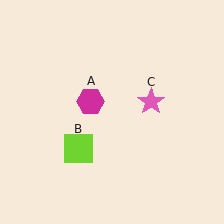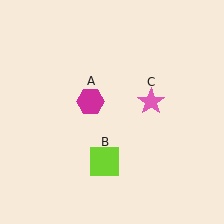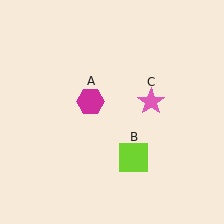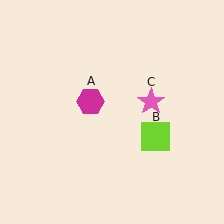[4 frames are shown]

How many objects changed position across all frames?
1 object changed position: lime square (object B).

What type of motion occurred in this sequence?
The lime square (object B) rotated counterclockwise around the center of the scene.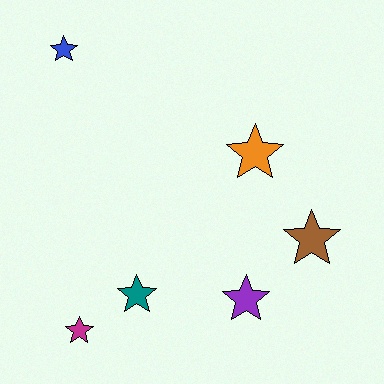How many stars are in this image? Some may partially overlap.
There are 6 stars.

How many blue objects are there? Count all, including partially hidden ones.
There is 1 blue object.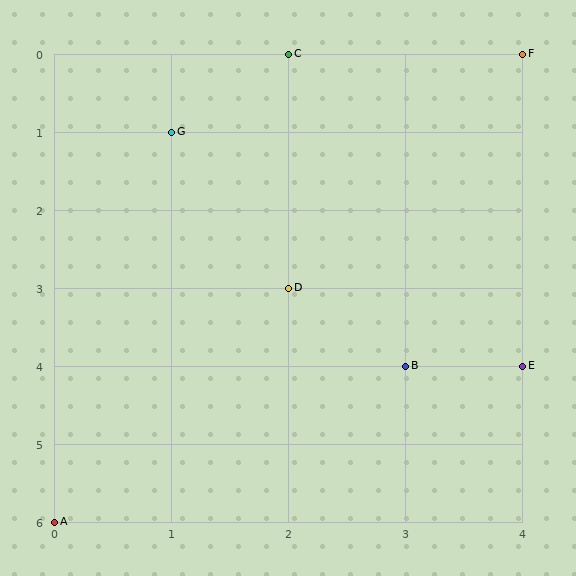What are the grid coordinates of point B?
Point B is at grid coordinates (3, 4).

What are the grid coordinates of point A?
Point A is at grid coordinates (0, 6).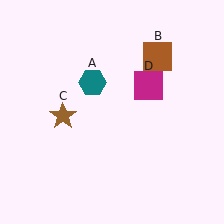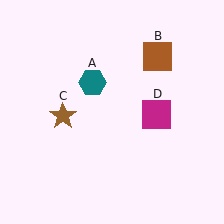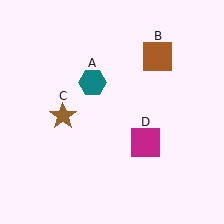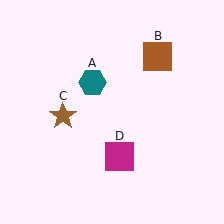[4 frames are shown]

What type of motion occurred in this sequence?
The magenta square (object D) rotated clockwise around the center of the scene.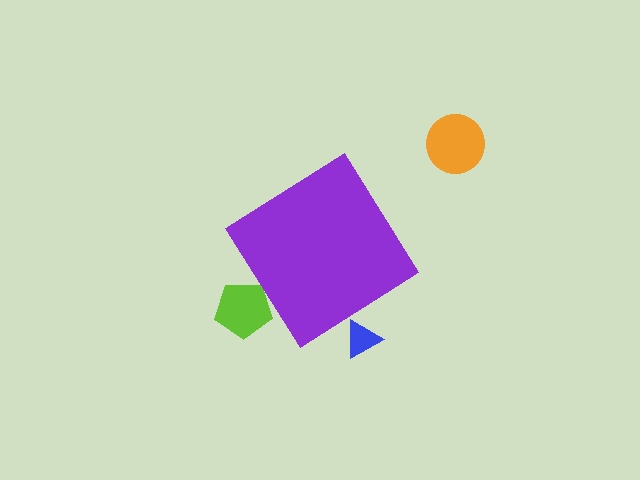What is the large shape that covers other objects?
A purple diamond.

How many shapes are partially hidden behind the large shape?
2 shapes are partially hidden.